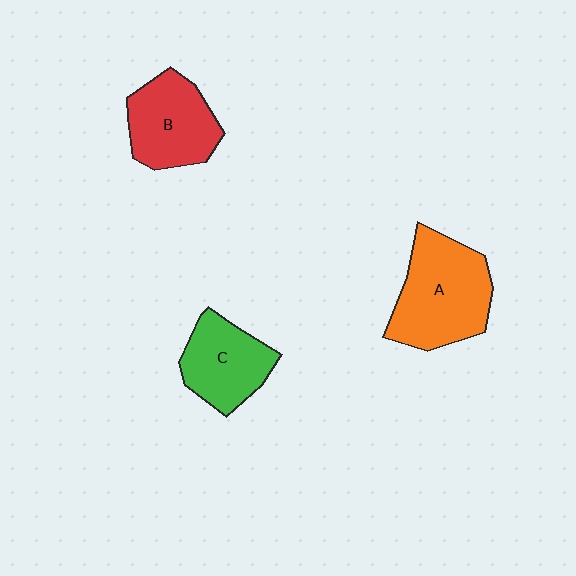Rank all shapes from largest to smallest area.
From largest to smallest: A (orange), B (red), C (green).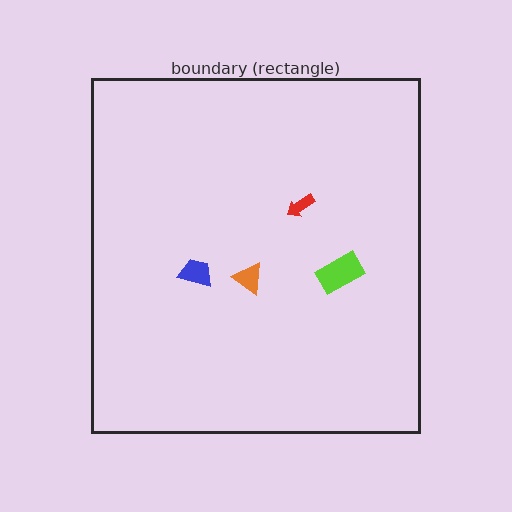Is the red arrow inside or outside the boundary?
Inside.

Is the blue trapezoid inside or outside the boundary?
Inside.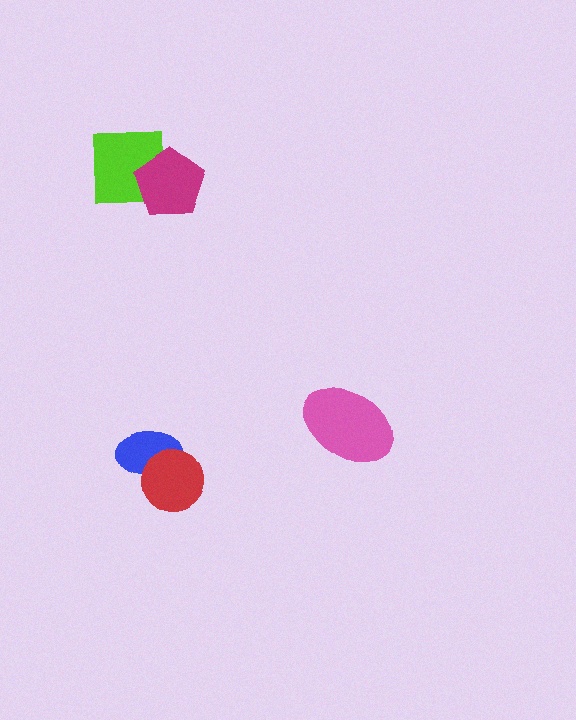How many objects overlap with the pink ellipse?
0 objects overlap with the pink ellipse.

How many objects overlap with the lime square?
1 object overlaps with the lime square.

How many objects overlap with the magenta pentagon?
1 object overlaps with the magenta pentagon.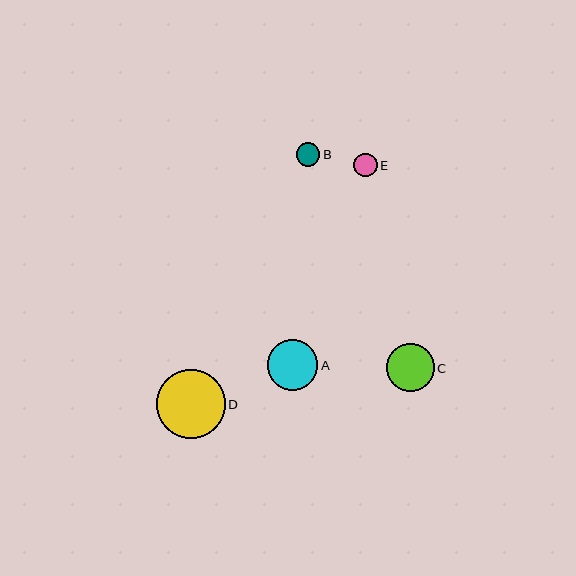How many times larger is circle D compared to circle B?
Circle D is approximately 3.0 times the size of circle B.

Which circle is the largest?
Circle D is the largest with a size of approximately 69 pixels.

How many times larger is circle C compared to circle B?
Circle C is approximately 2.1 times the size of circle B.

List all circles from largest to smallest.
From largest to smallest: D, A, C, E, B.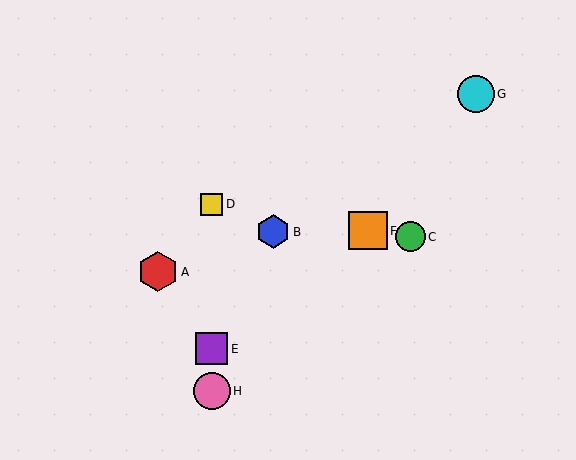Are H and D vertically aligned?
Yes, both are at x≈212.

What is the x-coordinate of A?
Object A is at x≈158.